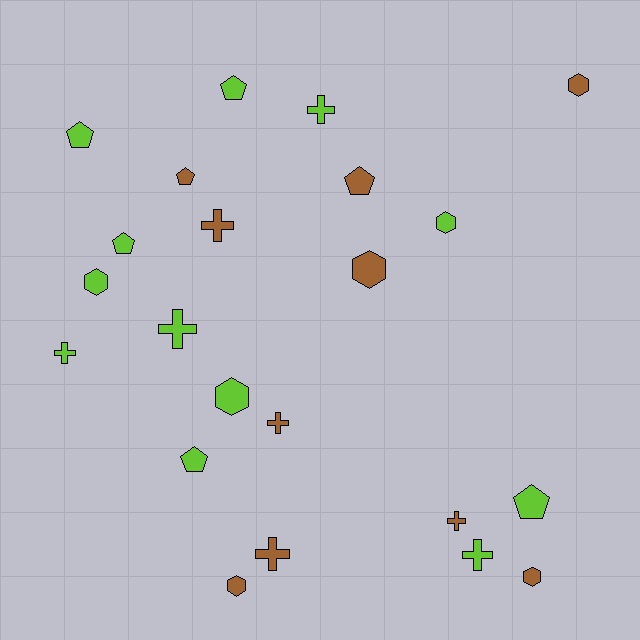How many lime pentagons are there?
There are 5 lime pentagons.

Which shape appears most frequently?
Cross, with 8 objects.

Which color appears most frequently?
Lime, with 12 objects.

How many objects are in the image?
There are 22 objects.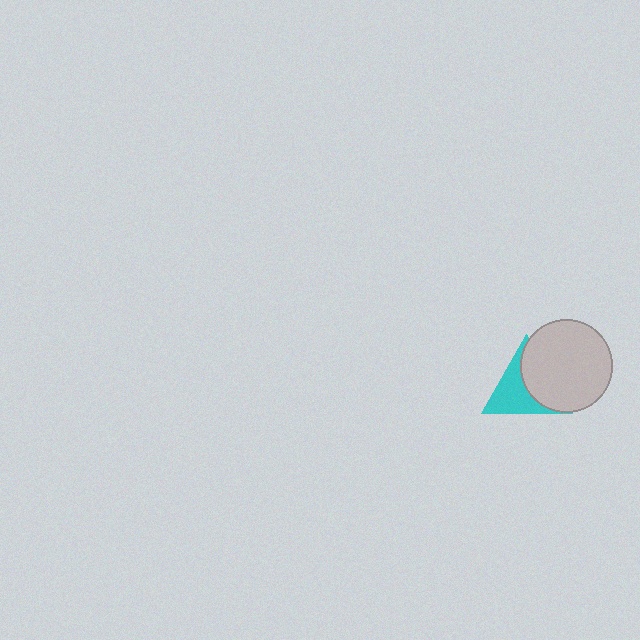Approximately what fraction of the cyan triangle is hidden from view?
Roughly 48% of the cyan triangle is hidden behind the light gray circle.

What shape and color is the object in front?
The object in front is a light gray circle.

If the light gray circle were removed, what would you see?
You would see the complete cyan triangle.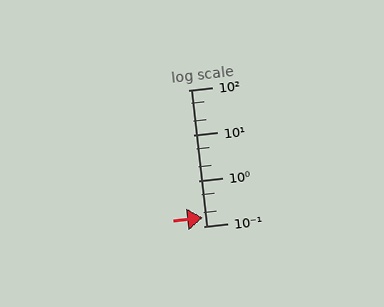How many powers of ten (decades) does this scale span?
The scale spans 3 decades, from 0.1 to 100.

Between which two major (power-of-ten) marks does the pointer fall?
The pointer is between 0.1 and 1.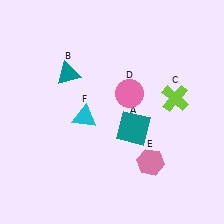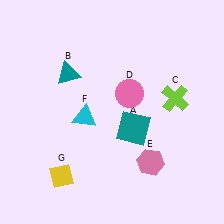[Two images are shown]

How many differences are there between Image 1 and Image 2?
There is 1 difference between the two images.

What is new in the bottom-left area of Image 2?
A yellow diamond (G) was added in the bottom-left area of Image 2.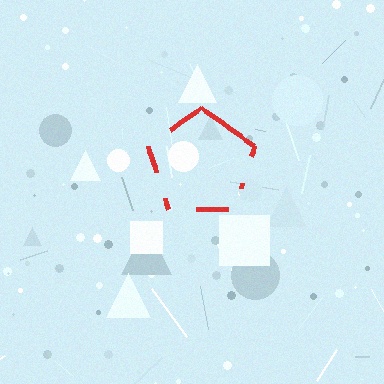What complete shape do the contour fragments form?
The contour fragments form a pentagon.